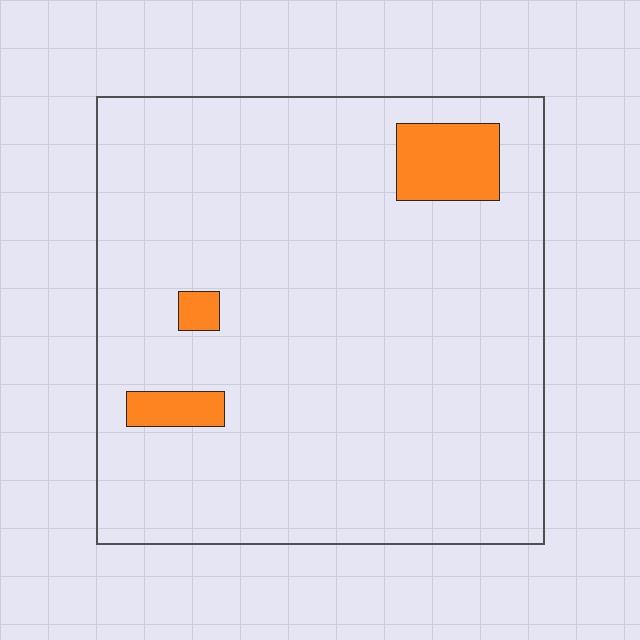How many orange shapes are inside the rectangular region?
3.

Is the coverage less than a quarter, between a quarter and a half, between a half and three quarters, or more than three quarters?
Less than a quarter.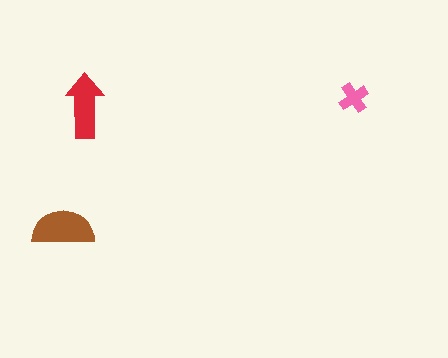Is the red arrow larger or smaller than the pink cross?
Larger.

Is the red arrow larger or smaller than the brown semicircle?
Smaller.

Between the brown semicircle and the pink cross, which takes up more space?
The brown semicircle.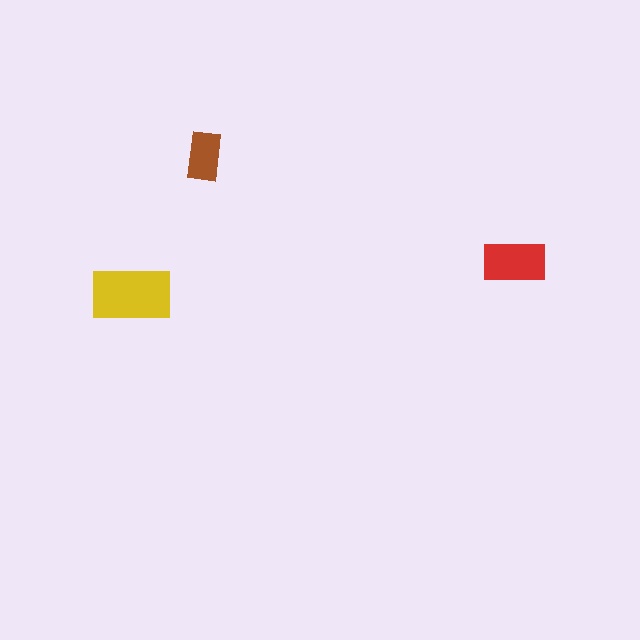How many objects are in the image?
There are 3 objects in the image.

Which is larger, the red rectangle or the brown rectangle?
The red one.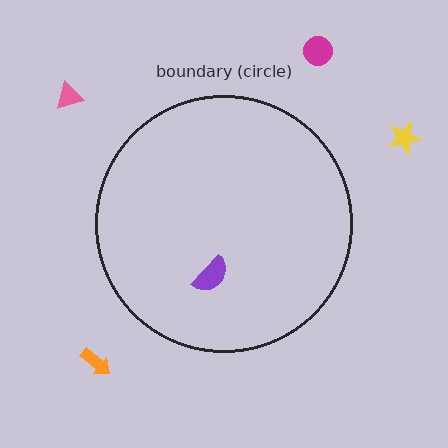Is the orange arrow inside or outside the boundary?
Outside.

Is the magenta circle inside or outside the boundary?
Outside.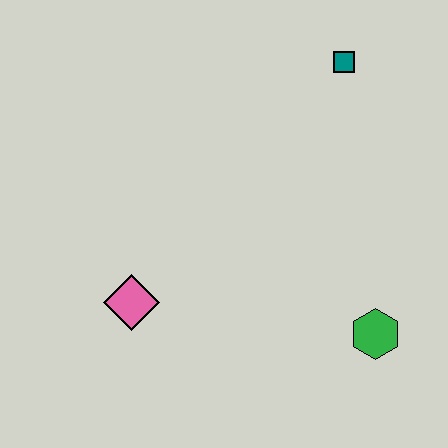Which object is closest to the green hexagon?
The pink diamond is closest to the green hexagon.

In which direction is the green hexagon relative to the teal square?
The green hexagon is below the teal square.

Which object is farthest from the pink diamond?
The teal square is farthest from the pink diamond.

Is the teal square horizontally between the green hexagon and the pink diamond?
Yes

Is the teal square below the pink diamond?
No